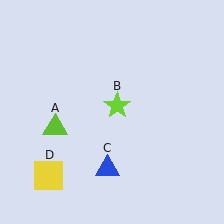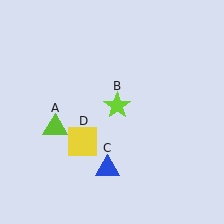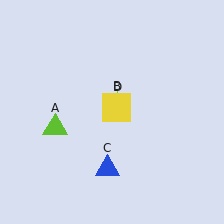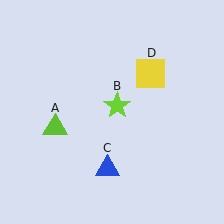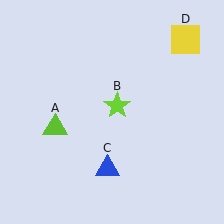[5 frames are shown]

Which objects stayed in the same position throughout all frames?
Lime triangle (object A) and lime star (object B) and blue triangle (object C) remained stationary.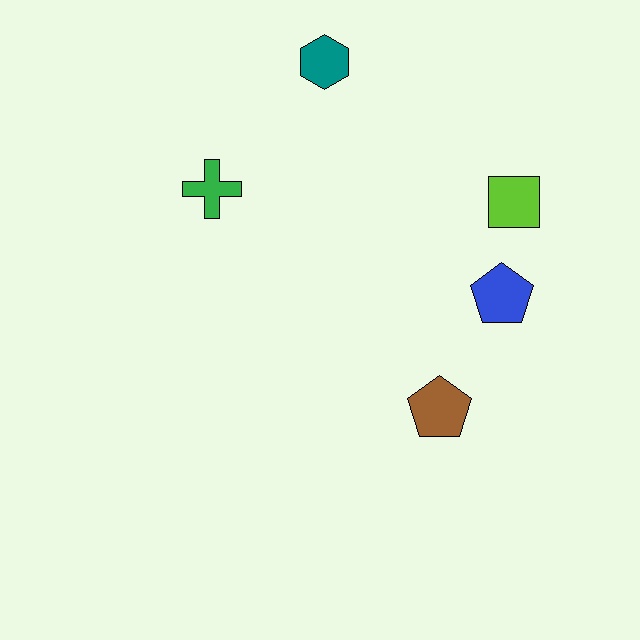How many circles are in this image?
There are no circles.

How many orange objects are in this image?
There are no orange objects.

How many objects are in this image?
There are 5 objects.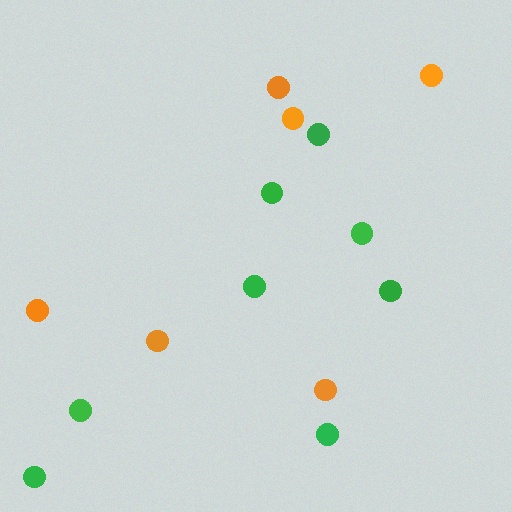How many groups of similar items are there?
There are 2 groups: one group of green circles (8) and one group of orange circles (6).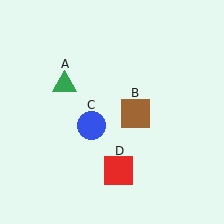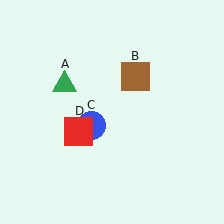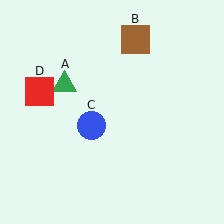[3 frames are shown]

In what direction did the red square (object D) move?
The red square (object D) moved up and to the left.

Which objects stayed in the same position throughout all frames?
Green triangle (object A) and blue circle (object C) remained stationary.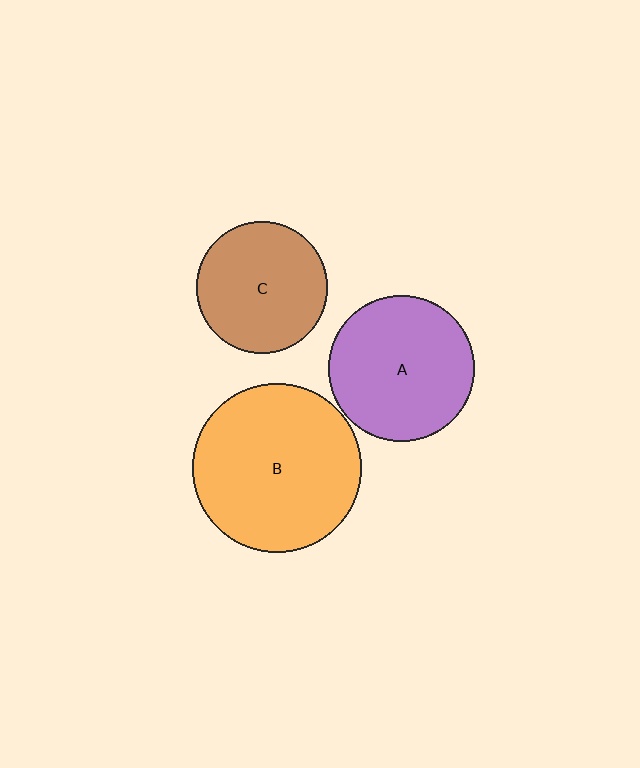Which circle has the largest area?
Circle B (orange).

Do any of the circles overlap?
No, none of the circles overlap.